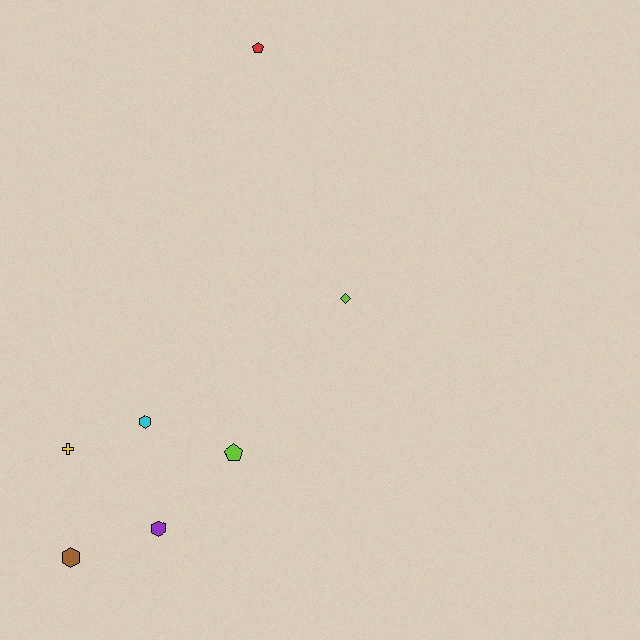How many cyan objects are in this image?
There is 1 cyan object.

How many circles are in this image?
There are no circles.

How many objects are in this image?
There are 7 objects.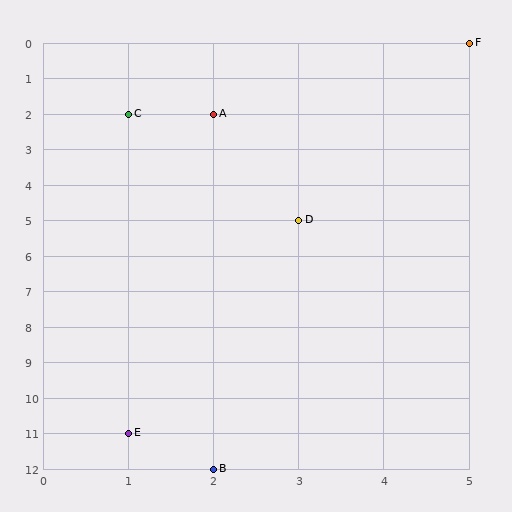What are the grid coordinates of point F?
Point F is at grid coordinates (5, 0).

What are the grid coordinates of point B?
Point B is at grid coordinates (2, 12).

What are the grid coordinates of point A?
Point A is at grid coordinates (2, 2).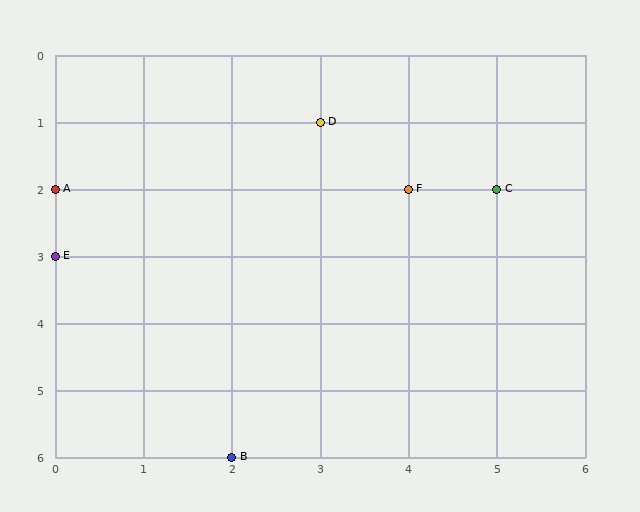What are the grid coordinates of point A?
Point A is at grid coordinates (0, 2).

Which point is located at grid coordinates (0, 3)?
Point E is at (0, 3).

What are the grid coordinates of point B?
Point B is at grid coordinates (2, 6).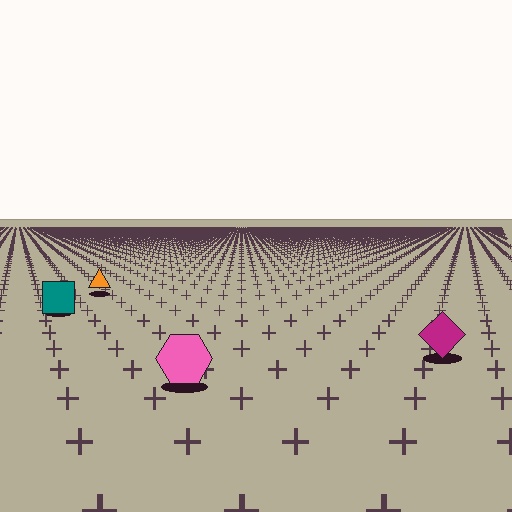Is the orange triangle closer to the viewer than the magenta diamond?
No. The magenta diamond is closer — you can tell from the texture gradient: the ground texture is coarser near it.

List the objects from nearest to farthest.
From nearest to farthest: the pink hexagon, the magenta diamond, the teal square, the orange triangle.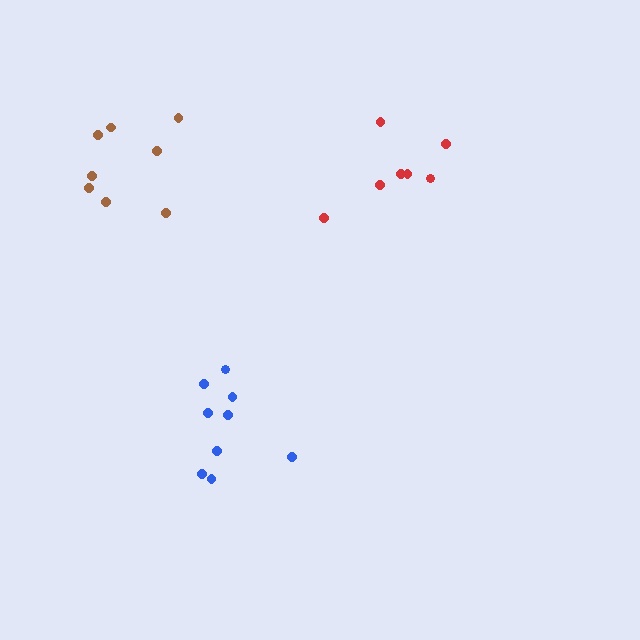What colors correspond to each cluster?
The clusters are colored: red, blue, brown.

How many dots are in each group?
Group 1: 7 dots, Group 2: 9 dots, Group 3: 8 dots (24 total).